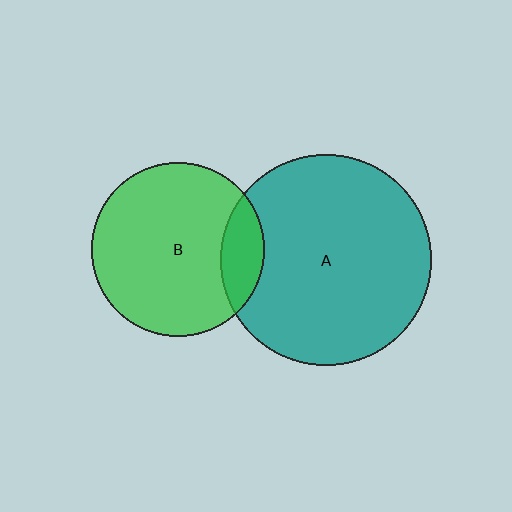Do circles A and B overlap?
Yes.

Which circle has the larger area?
Circle A (teal).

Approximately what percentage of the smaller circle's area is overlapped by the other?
Approximately 15%.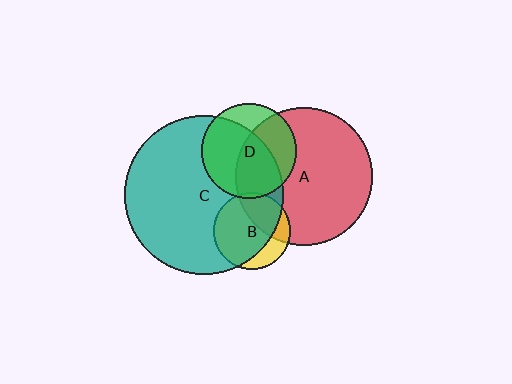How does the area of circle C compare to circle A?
Approximately 1.3 times.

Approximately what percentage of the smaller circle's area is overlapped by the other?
Approximately 75%.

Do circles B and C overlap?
Yes.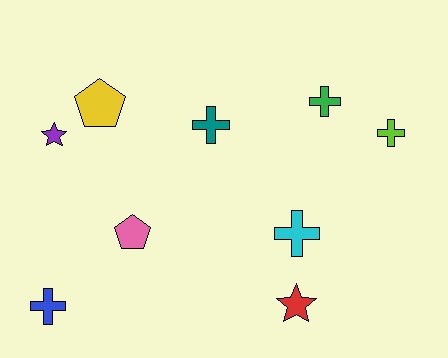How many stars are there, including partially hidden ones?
There are 2 stars.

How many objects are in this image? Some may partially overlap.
There are 9 objects.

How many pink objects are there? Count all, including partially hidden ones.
There is 1 pink object.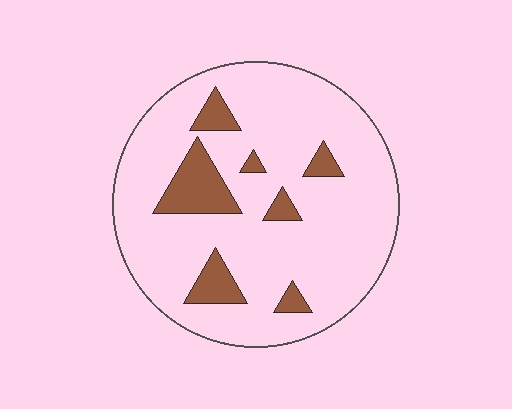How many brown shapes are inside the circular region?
7.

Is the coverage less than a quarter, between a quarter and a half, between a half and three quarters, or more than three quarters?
Less than a quarter.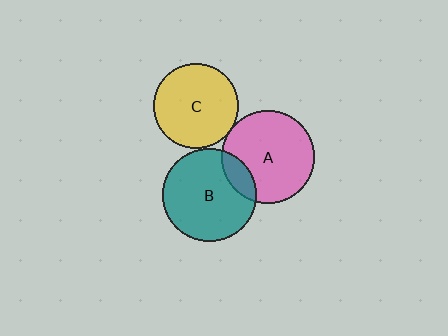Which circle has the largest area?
Circle B (teal).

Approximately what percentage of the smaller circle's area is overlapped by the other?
Approximately 15%.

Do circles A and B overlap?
Yes.